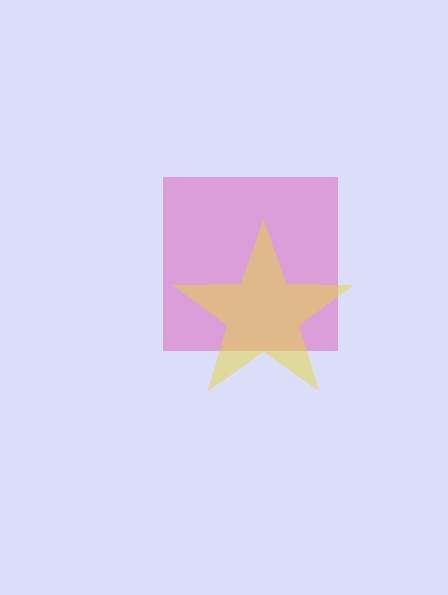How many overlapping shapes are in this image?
There are 2 overlapping shapes in the image.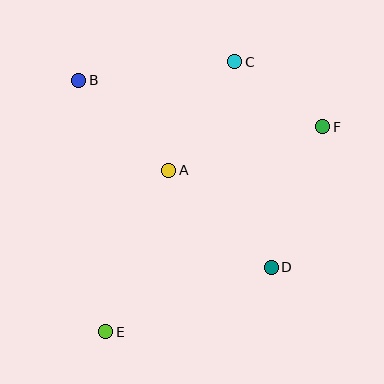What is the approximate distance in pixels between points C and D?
The distance between C and D is approximately 209 pixels.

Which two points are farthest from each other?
Points C and E are farthest from each other.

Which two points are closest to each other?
Points C and F are closest to each other.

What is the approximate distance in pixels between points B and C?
The distance between B and C is approximately 157 pixels.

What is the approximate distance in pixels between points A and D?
The distance between A and D is approximately 141 pixels.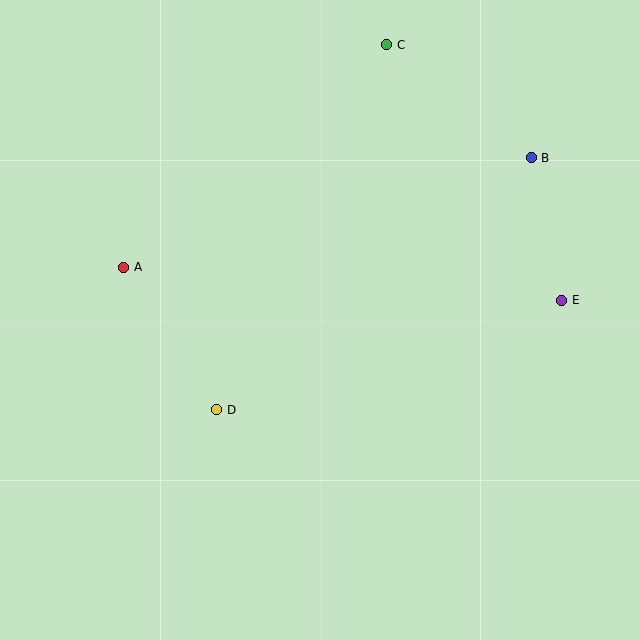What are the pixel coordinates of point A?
Point A is at (124, 267).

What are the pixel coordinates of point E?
Point E is at (562, 300).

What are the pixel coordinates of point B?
Point B is at (531, 158).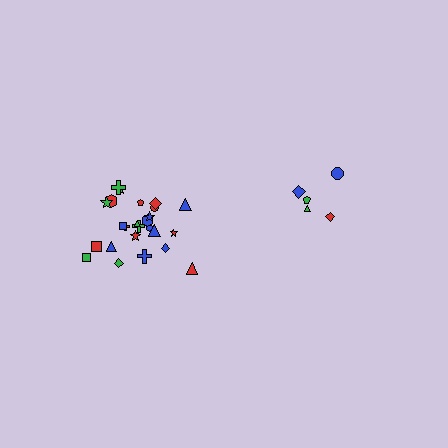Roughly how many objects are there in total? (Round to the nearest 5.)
Roughly 30 objects in total.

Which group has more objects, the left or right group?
The left group.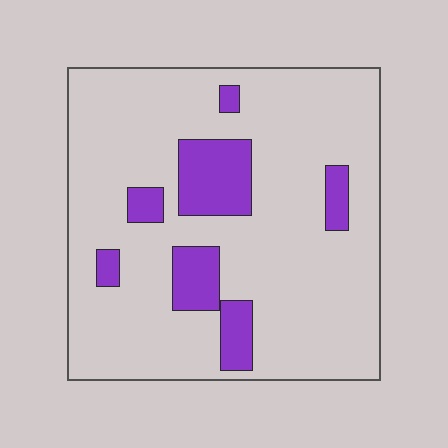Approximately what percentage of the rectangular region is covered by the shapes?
Approximately 15%.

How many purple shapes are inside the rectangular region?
7.